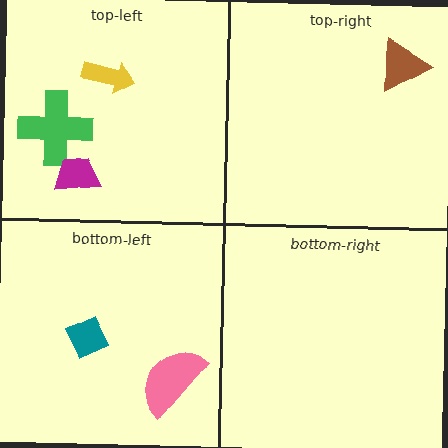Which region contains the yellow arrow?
The top-left region.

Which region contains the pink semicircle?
The bottom-left region.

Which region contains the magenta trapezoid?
The top-left region.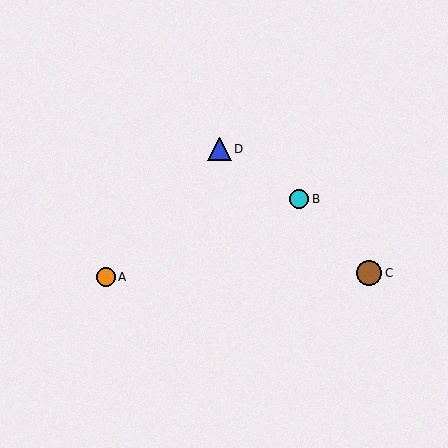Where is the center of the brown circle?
The center of the brown circle is at (369, 273).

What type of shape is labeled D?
Shape D is a blue triangle.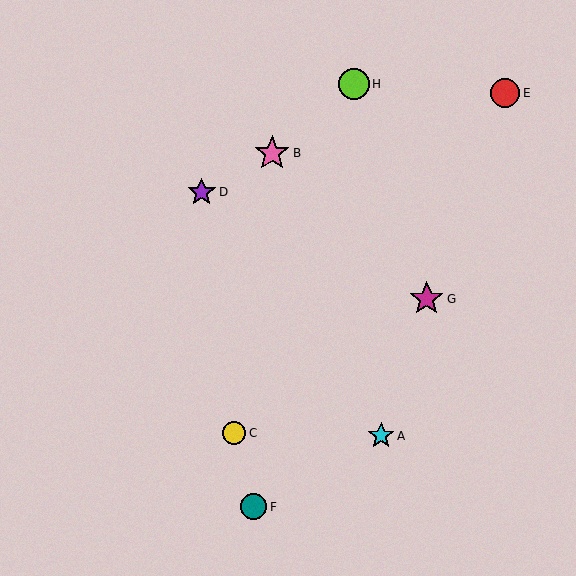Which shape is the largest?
The pink star (labeled B) is the largest.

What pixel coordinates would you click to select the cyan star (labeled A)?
Click at (381, 436) to select the cyan star A.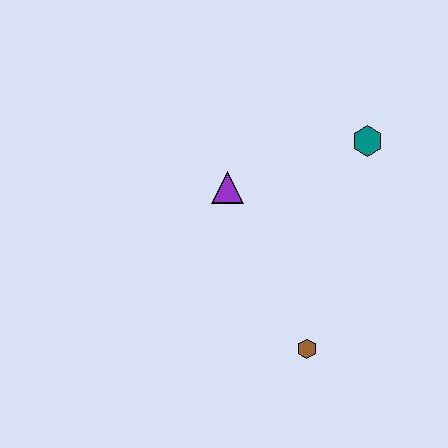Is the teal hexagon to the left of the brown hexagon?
No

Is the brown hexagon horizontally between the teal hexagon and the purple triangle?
Yes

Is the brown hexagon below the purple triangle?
Yes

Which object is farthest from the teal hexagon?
The brown hexagon is farthest from the teal hexagon.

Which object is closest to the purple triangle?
The teal hexagon is closest to the purple triangle.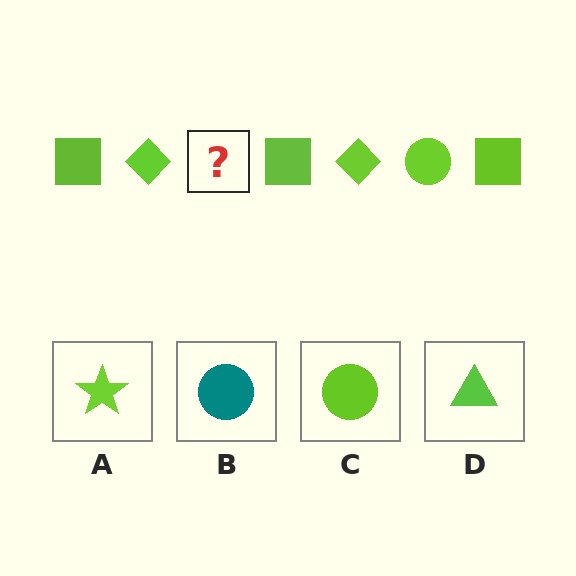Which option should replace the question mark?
Option C.